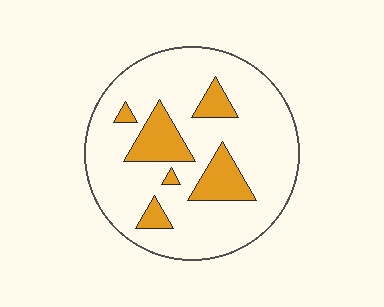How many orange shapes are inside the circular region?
6.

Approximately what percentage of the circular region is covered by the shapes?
Approximately 20%.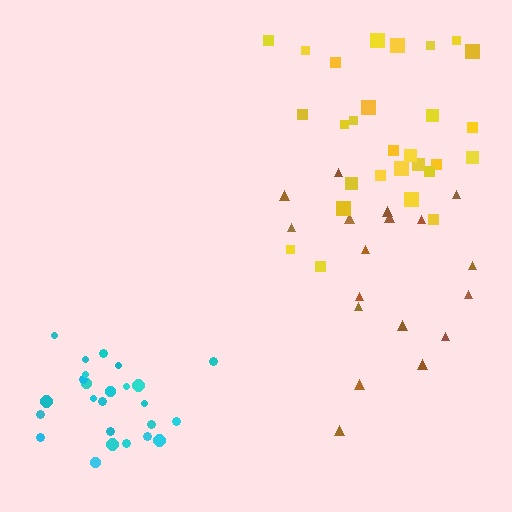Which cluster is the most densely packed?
Cyan.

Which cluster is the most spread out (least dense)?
Brown.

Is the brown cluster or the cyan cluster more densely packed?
Cyan.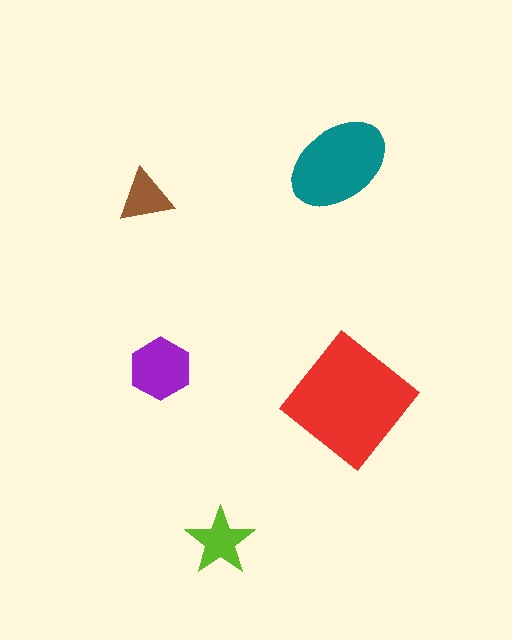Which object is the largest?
The red diamond.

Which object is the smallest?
The brown triangle.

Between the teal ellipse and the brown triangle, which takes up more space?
The teal ellipse.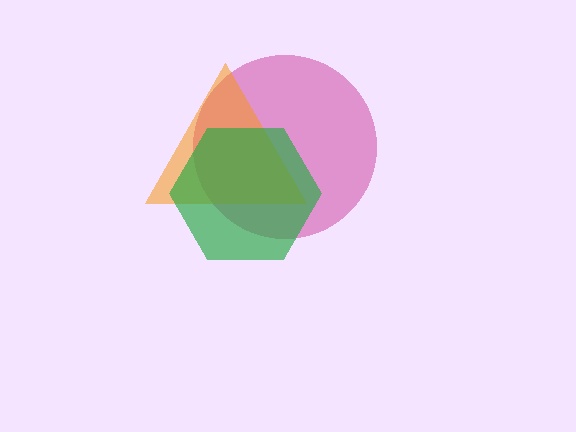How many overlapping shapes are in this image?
There are 3 overlapping shapes in the image.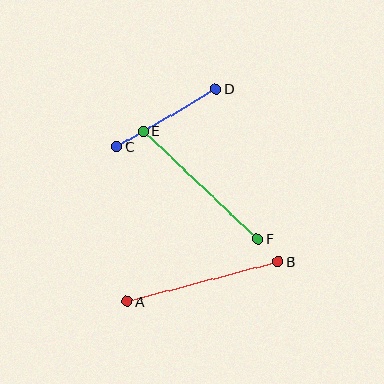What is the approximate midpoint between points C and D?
The midpoint is at approximately (166, 118) pixels.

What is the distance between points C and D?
The distance is approximately 115 pixels.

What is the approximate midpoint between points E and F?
The midpoint is at approximately (201, 185) pixels.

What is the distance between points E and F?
The distance is approximately 157 pixels.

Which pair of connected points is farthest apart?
Points E and F are farthest apart.